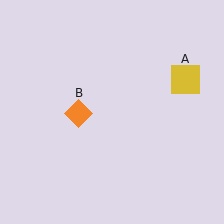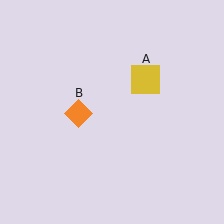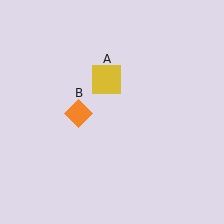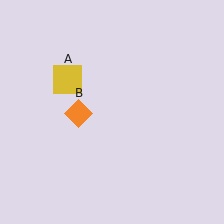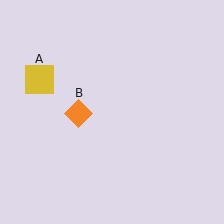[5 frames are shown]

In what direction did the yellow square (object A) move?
The yellow square (object A) moved left.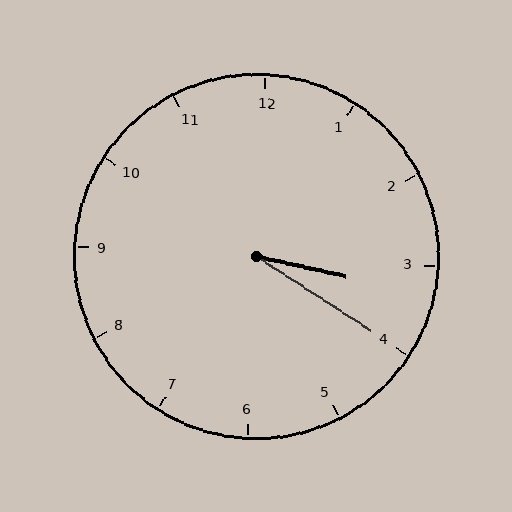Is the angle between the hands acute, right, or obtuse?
It is acute.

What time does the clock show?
3:20.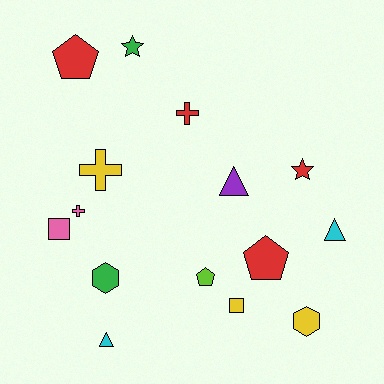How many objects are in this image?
There are 15 objects.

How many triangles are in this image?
There are 3 triangles.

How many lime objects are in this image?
There is 1 lime object.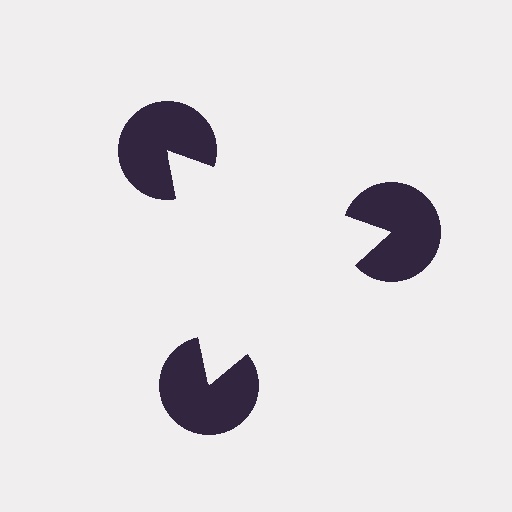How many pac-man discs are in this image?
There are 3 — one at each vertex of the illusory triangle.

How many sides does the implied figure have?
3 sides.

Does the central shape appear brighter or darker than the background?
It typically appears slightly brighter than the background, even though no actual brightness change is drawn.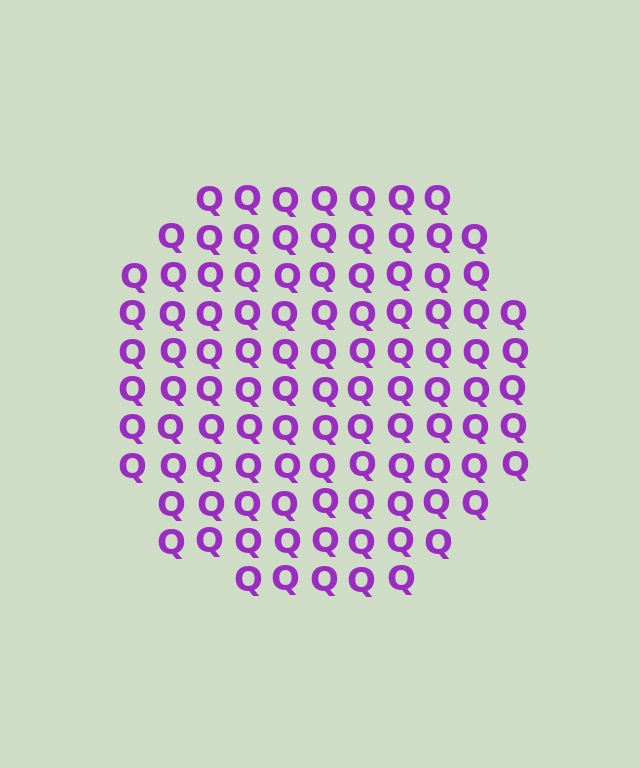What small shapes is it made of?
It is made of small letter Q's.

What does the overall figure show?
The overall figure shows a circle.